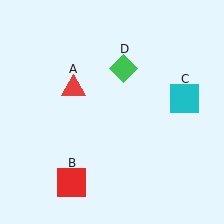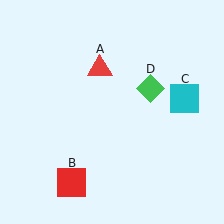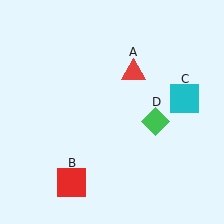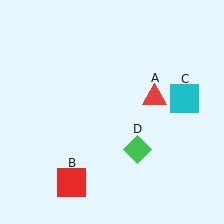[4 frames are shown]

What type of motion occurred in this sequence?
The red triangle (object A), green diamond (object D) rotated clockwise around the center of the scene.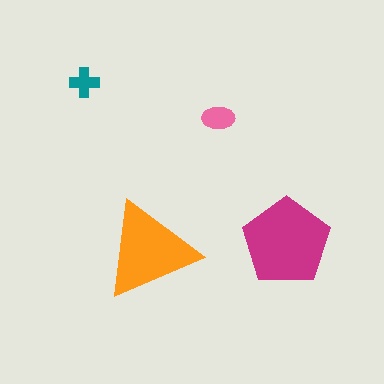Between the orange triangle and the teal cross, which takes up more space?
The orange triangle.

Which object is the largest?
The magenta pentagon.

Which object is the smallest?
The teal cross.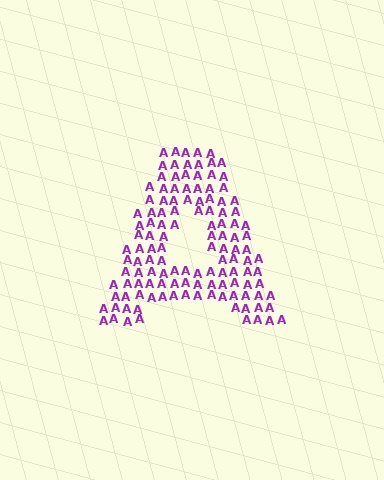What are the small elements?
The small elements are letter A's.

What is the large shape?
The large shape is the letter A.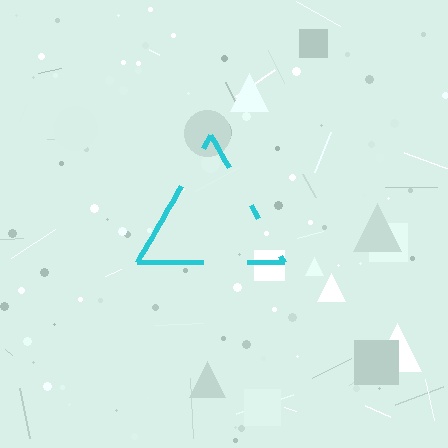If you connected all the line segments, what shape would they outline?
They would outline a triangle.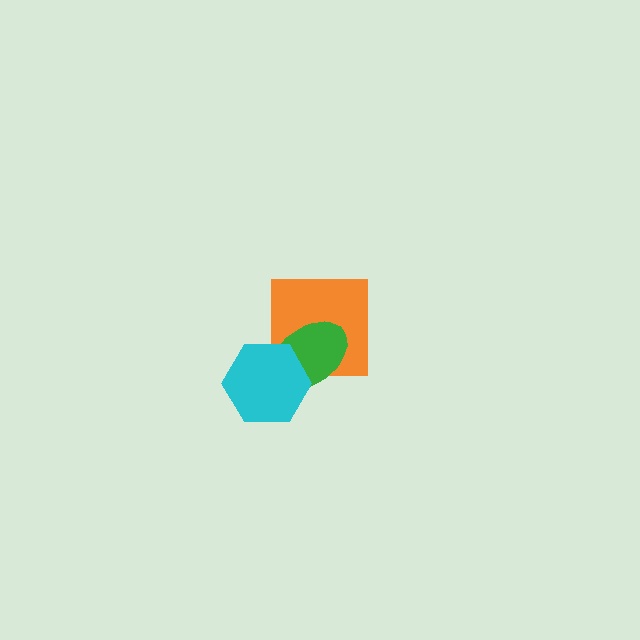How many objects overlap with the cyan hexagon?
2 objects overlap with the cyan hexagon.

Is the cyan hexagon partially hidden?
No, no other shape covers it.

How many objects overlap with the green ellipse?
2 objects overlap with the green ellipse.